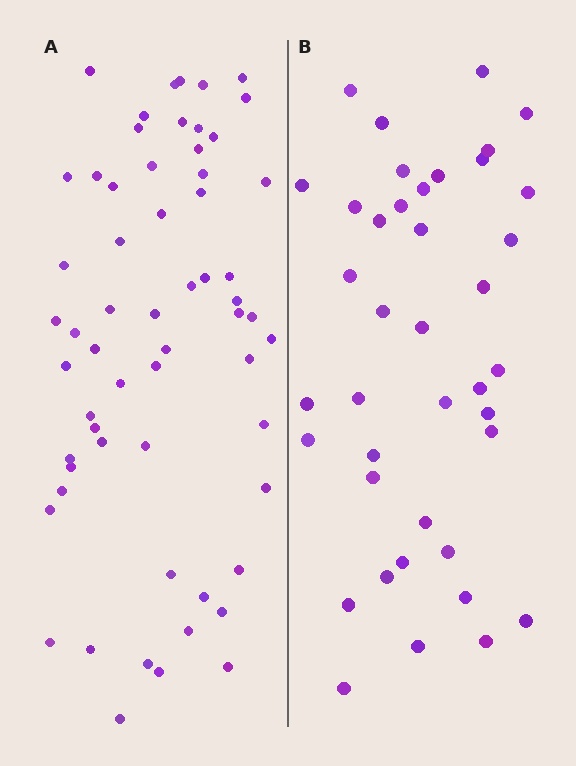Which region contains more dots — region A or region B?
Region A (the left region) has more dots.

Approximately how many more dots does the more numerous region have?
Region A has approximately 20 more dots than region B.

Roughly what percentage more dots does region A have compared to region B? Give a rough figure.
About 50% more.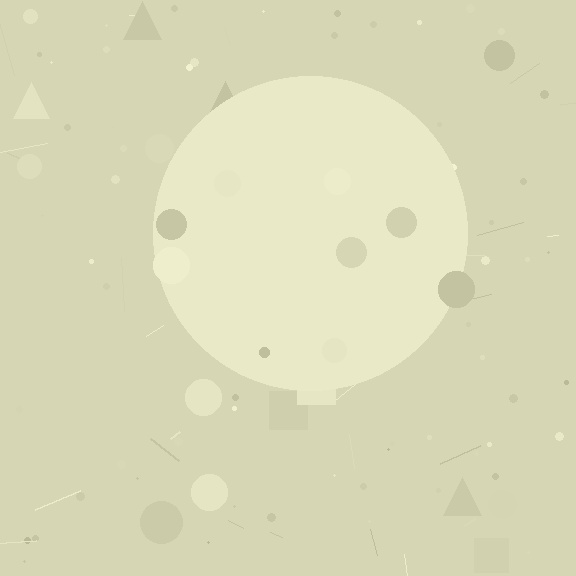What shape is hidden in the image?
A circle is hidden in the image.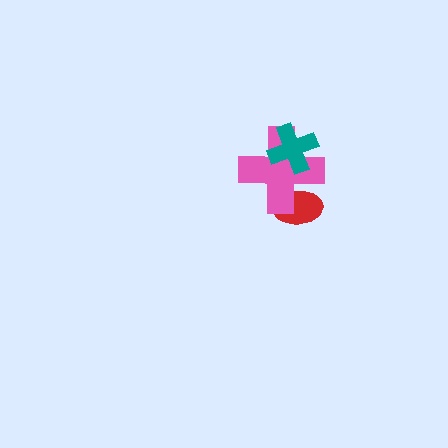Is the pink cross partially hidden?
Yes, it is partially covered by another shape.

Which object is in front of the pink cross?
The teal cross is in front of the pink cross.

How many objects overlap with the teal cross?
1 object overlaps with the teal cross.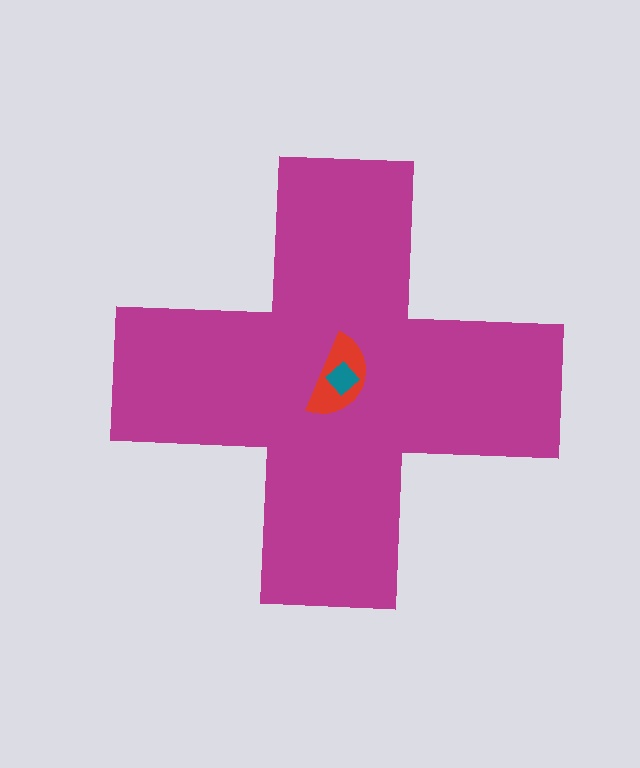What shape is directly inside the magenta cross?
The red semicircle.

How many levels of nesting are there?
3.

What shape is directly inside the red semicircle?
The teal diamond.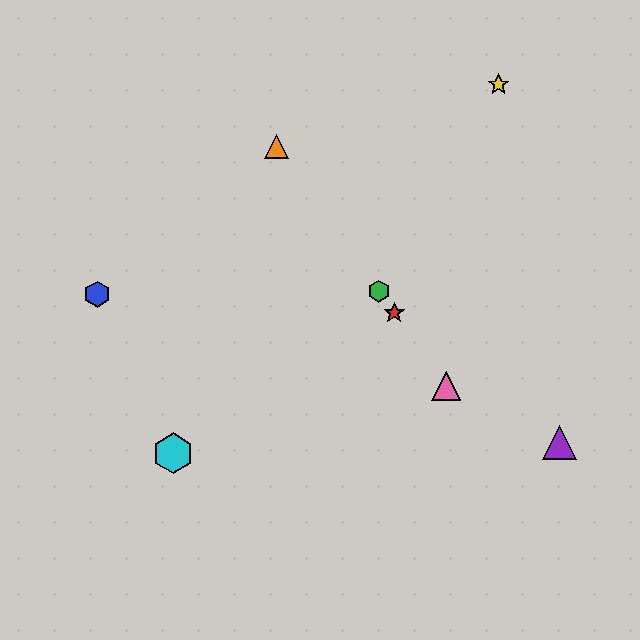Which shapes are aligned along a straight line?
The red star, the green hexagon, the orange triangle, the pink triangle are aligned along a straight line.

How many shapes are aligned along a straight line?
4 shapes (the red star, the green hexagon, the orange triangle, the pink triangle) are aligned along a straight line.